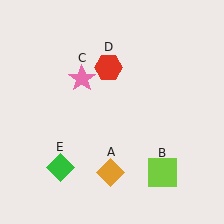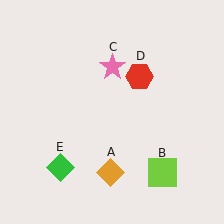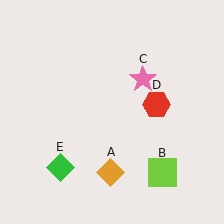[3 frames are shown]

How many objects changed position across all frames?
2 objects changed position: pink star (object C), red hexagon (object D).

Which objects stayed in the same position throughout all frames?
Orange diamond (object A) and lime square (object B) and green diamond (object E) remained stationary.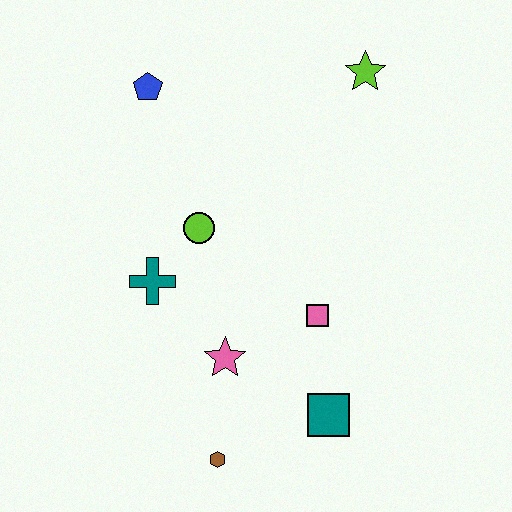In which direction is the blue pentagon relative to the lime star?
The blue pentagon is to the left of the lime star.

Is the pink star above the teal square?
Yes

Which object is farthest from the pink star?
The lime star is farthest from the pink star.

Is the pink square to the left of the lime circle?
No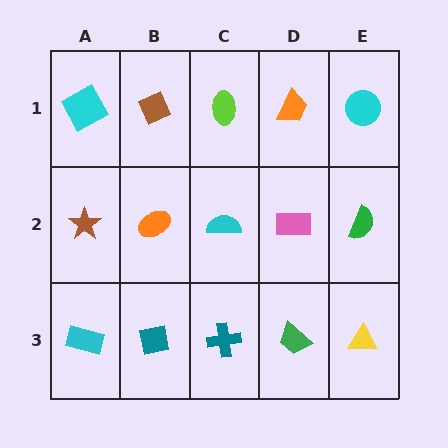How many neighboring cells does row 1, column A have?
2.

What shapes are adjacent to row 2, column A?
A cyan square (row 1, column A), a cyan rectangle (row 3, column A), an orange ellipse (row 2, column B).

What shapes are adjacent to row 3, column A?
A brown star (row 2, column A), a teal square (row 3, column B).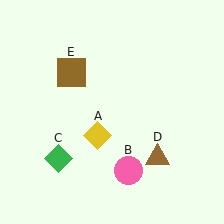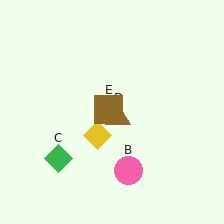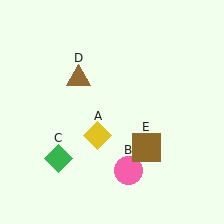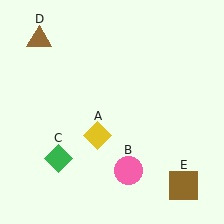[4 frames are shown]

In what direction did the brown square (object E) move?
The brown square (object E) moved down and to the right.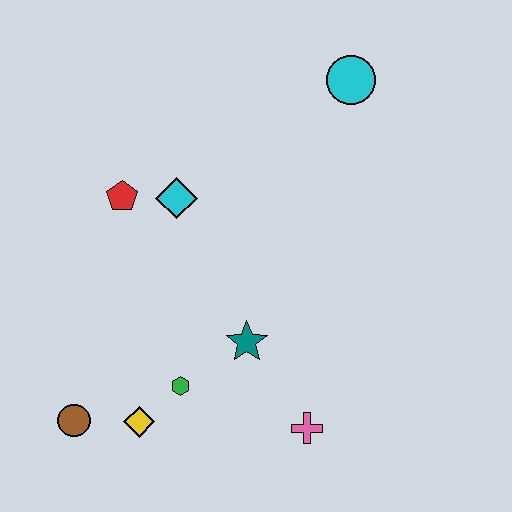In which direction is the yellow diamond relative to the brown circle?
The yellow diamond is to the right of the brown circle.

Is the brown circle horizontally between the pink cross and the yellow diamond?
No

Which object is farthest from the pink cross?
The cyan circle is farthest from the pink cross.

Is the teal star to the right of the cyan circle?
No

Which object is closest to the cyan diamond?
The red pentagon is closest to the cyan diamond.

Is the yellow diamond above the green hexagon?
No